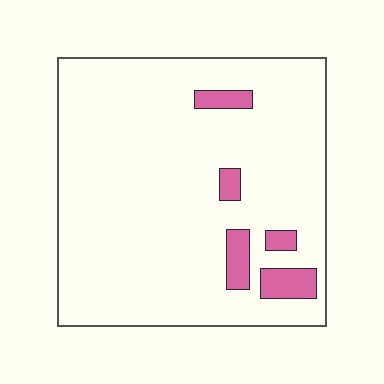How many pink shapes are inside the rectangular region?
5.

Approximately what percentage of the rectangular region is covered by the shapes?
Approximately 10%.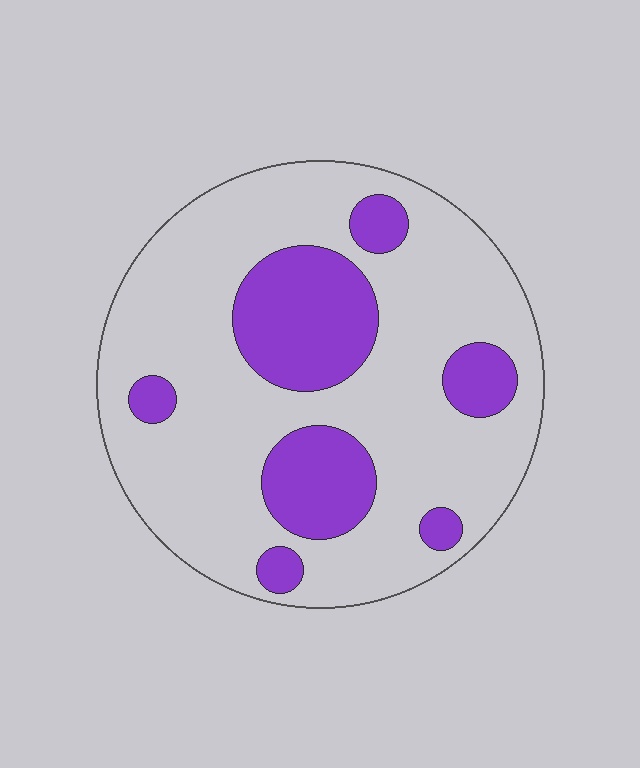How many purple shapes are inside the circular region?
7.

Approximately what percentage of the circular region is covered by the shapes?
Approximately 25%.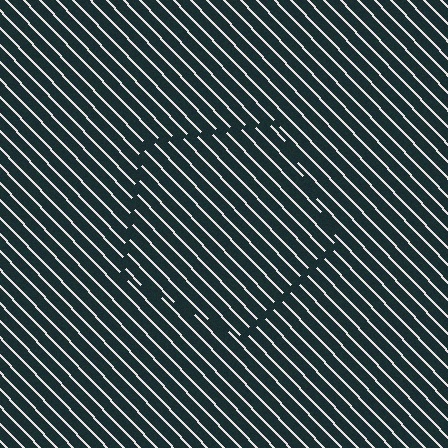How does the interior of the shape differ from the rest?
The interior of the shape contains the same grating, shifted by half a period — the contour is defined by the phase discontinuity where line-ends from the inner and outer gratings abut.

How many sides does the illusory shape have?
5 sides — the line-ends trace a pentagon.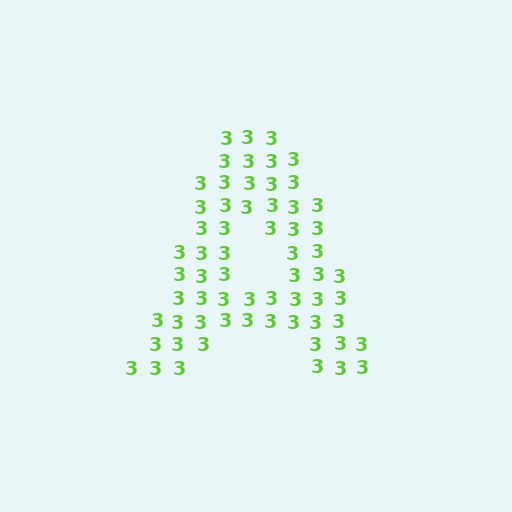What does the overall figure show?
The overall figure shows the letter A.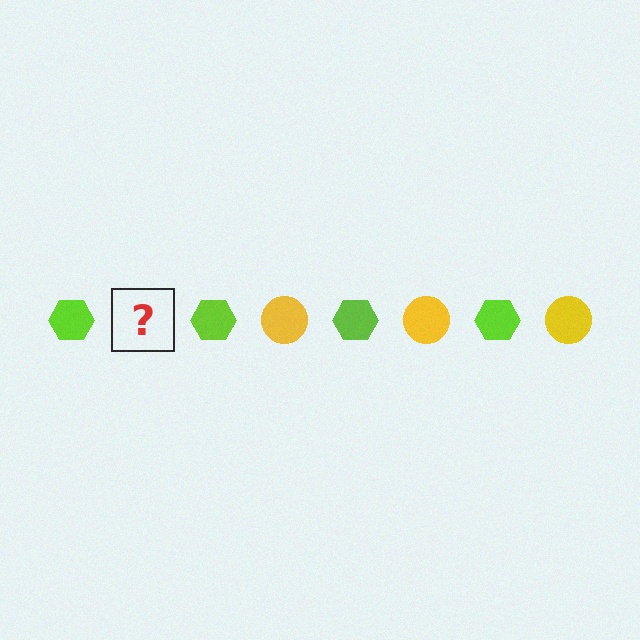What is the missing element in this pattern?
The missing element is a yellow circle.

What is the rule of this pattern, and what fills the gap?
The rule is that the pattern alternates between lime hexagon and yellow circle. The gap should be filled with a yellow circle.